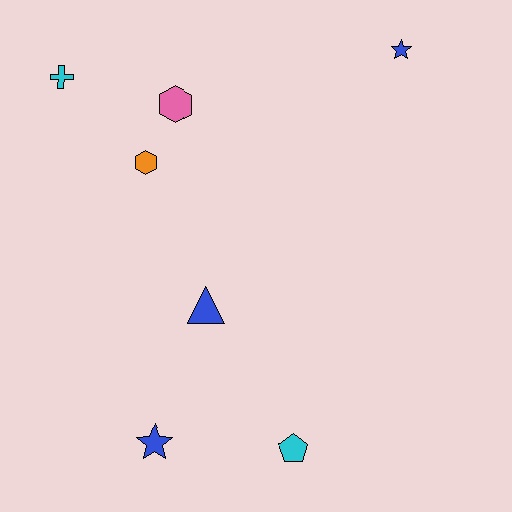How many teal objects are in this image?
There are no teal objects.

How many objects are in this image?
There are 7 objects.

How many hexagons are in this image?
There are 2 hexagons.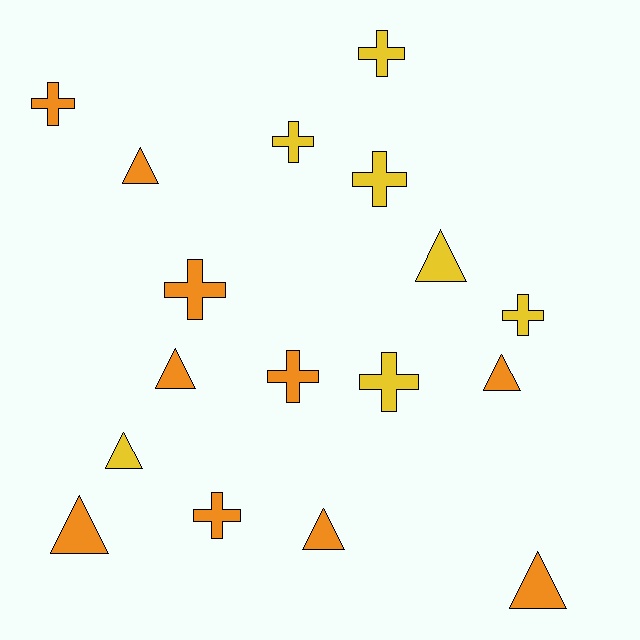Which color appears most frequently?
Orange, with 10 objects.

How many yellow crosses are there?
There are 5 yellow crosses.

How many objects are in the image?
There are 17 objects.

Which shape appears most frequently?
Cross, with 9 objects.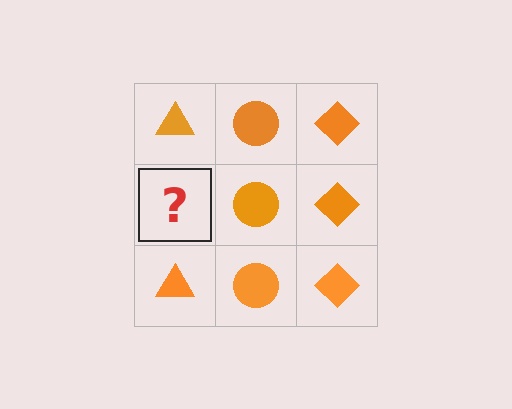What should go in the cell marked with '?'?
The missing cell should contain an orange triangle.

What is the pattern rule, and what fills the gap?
The rule is that each column has a consistent shape. The gap should be filled with an orange triangle.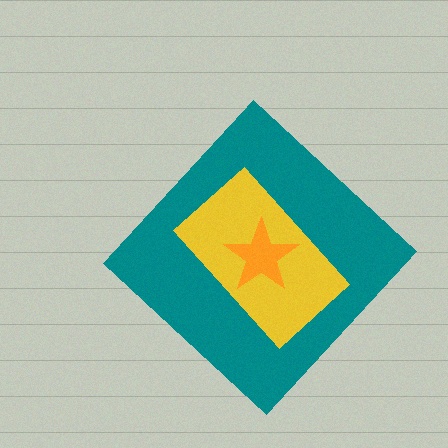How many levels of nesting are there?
3.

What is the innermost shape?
The orange star.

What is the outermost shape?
The teal diamond.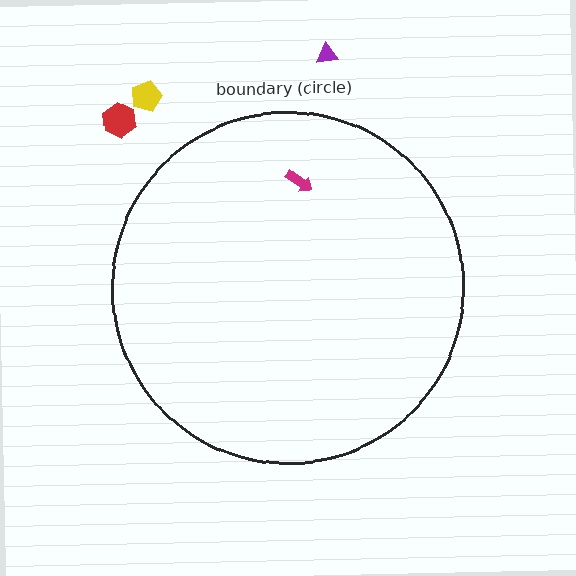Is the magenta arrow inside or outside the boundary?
Inside.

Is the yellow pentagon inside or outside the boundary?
Outside.